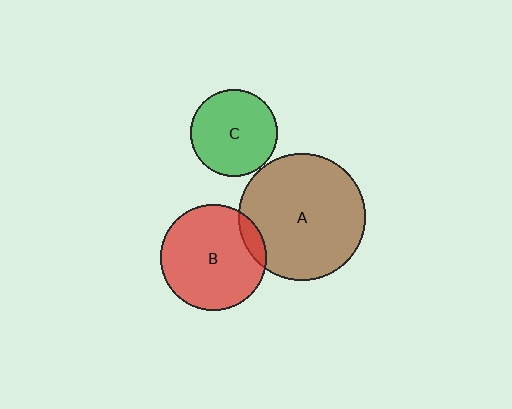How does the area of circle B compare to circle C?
Approximately 1.5 times.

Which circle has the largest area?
Circle A (brown).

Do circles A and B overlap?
Yes.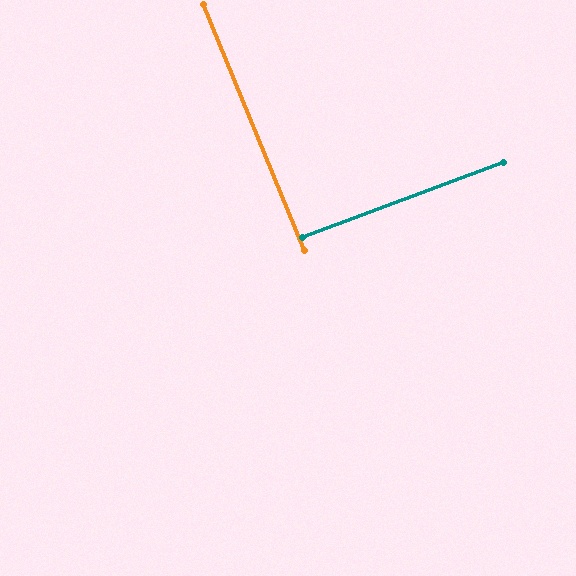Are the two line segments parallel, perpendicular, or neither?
Perpendicular — they meet at approximately 88°.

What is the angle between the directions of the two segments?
Approximately 88 degrees.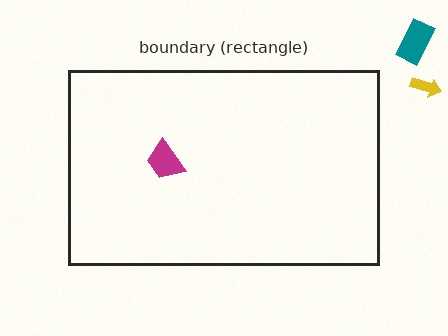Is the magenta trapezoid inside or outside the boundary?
Inside.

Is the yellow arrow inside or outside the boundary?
Outside.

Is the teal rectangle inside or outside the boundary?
Outside.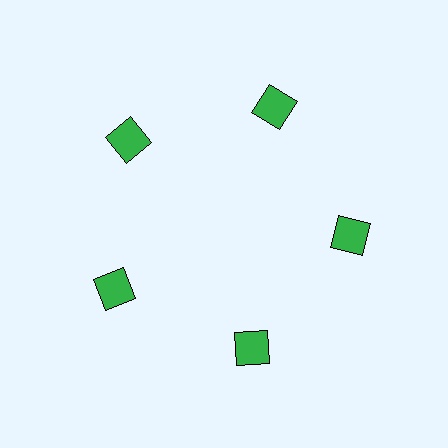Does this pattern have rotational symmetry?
Yes, this pattern has 5-fold rotational symmetry. It looks the same after rotating 72 degrees around the center.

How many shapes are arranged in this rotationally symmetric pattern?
There are 5 shapes, arranged in 5 groups of 1.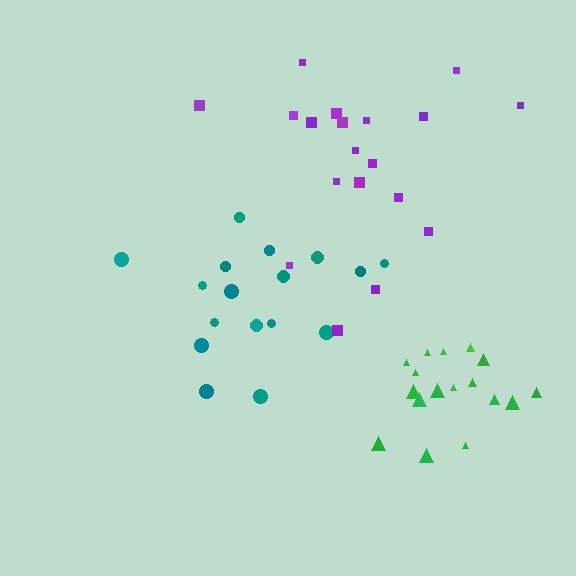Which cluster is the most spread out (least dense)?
Purple.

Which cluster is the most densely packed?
Green.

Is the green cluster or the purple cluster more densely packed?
Green.